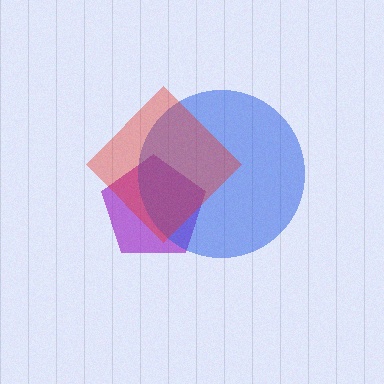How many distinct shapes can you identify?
There are 3 distinct shapes: a purple pentagon, a blue circle, a red diamond.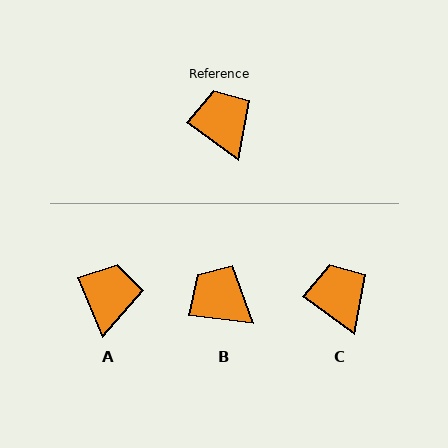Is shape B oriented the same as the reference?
No, it is off by about 29 degrees.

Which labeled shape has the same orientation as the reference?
C.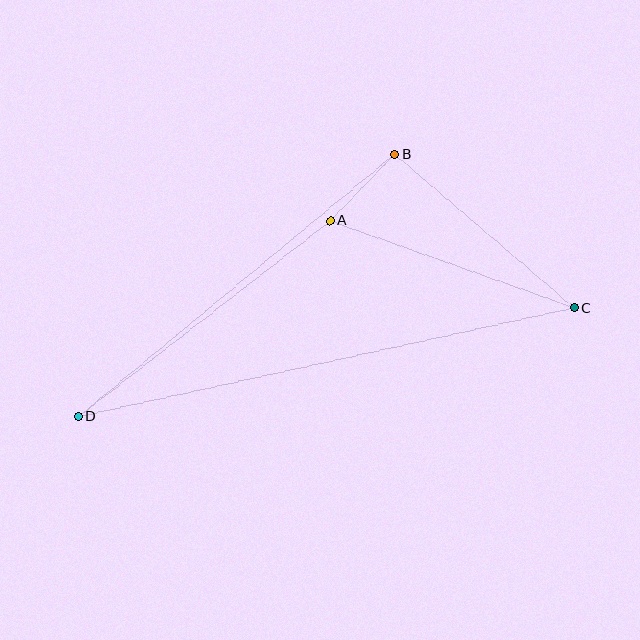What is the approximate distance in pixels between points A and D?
The distance between A and D is approximately 319 pixels.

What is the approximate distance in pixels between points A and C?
The distance between A and C is approximately 259 pixels.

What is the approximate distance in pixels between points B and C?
The distance between B and C is approximately 236 pixels.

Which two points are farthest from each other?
Points C and D are farthest from each other.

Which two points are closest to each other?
Points A and B are closest to each other.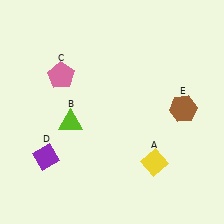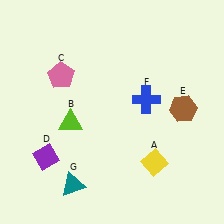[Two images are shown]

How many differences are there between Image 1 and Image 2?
There are 2 differences between the two images.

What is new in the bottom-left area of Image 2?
A teal triangle (G) was added in the bottom-left area of Image 2.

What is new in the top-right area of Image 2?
A blue cross (F) was added in the top-right area of Image 2.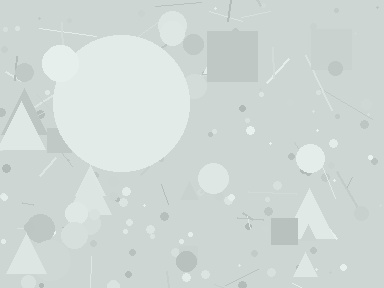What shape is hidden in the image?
A circle is hidden in the image.